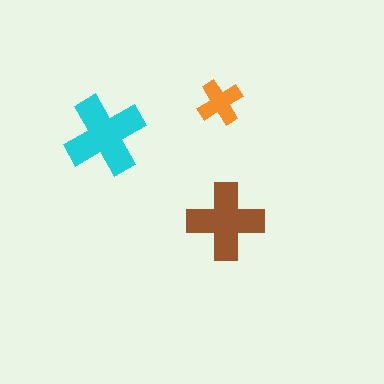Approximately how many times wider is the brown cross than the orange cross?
About 1.5 times wider.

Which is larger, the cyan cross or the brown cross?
The cyan one.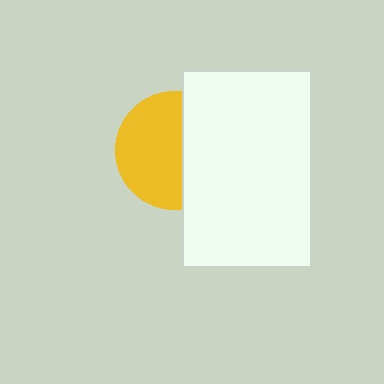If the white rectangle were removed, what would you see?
You would see the complete yellow circle.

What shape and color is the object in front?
The object in front is a white rectangle.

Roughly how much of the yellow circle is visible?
About half of it is visible (roughly 57%).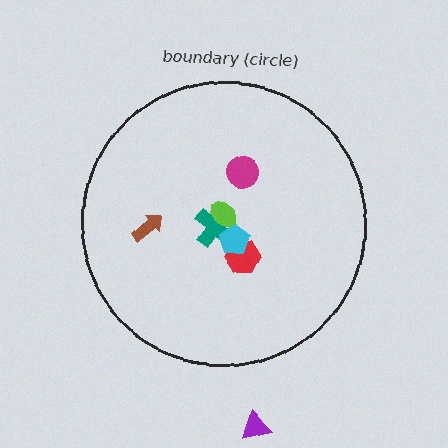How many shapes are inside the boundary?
6 inside, 1 outside.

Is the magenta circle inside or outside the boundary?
Inside.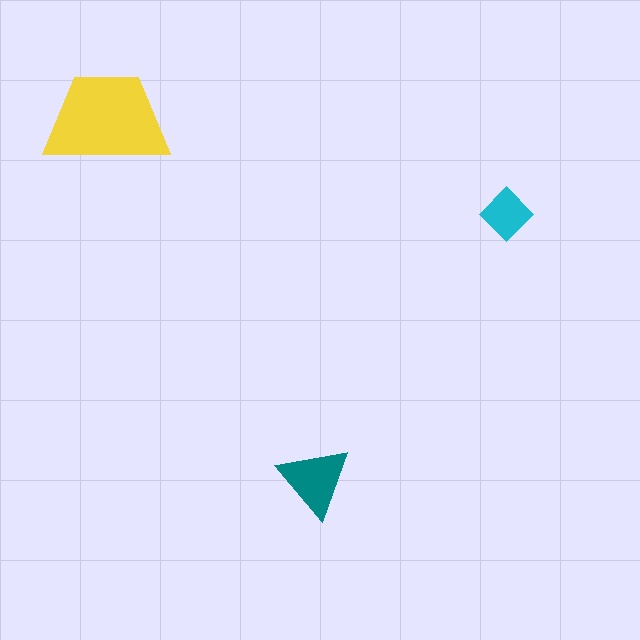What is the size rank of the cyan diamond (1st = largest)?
3rd.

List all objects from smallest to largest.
The cyan diamond, the teal triangle, the yellow trapezoid.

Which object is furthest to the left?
The yellow trapezoid is leftmost.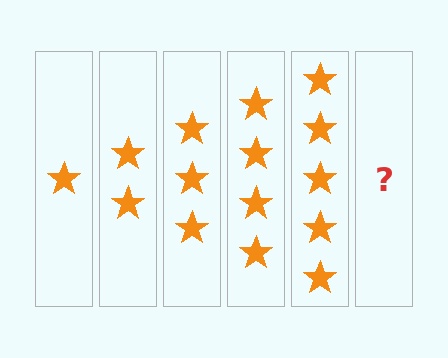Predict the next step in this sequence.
The next step is 6 stars.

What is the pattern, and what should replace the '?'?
The pattern is that each step adds one more star. The '?' should be 6 stars.